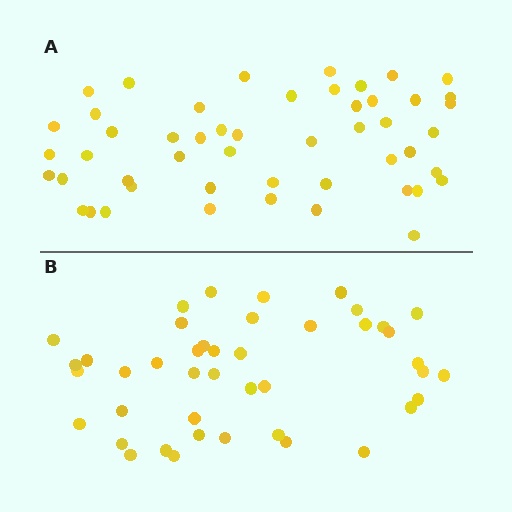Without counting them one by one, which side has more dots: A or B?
Region A (the top region) has more dots.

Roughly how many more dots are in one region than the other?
Region A has roughly 8 or so more dots than region B.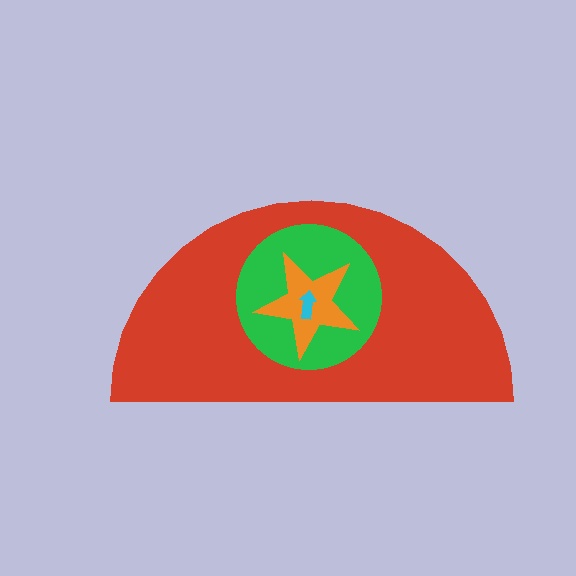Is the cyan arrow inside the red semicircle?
Yes.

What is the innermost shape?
The cyan arrow.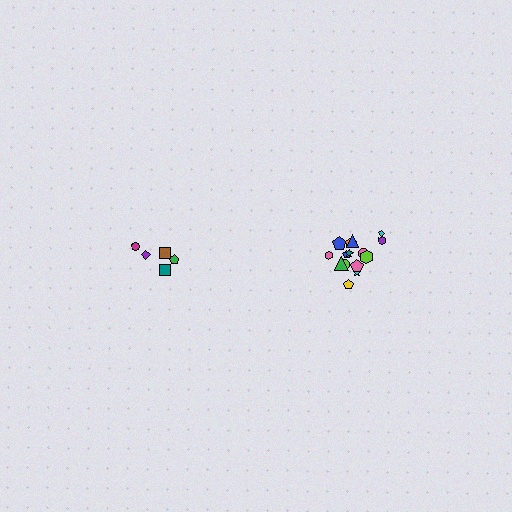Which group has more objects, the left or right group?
The right group.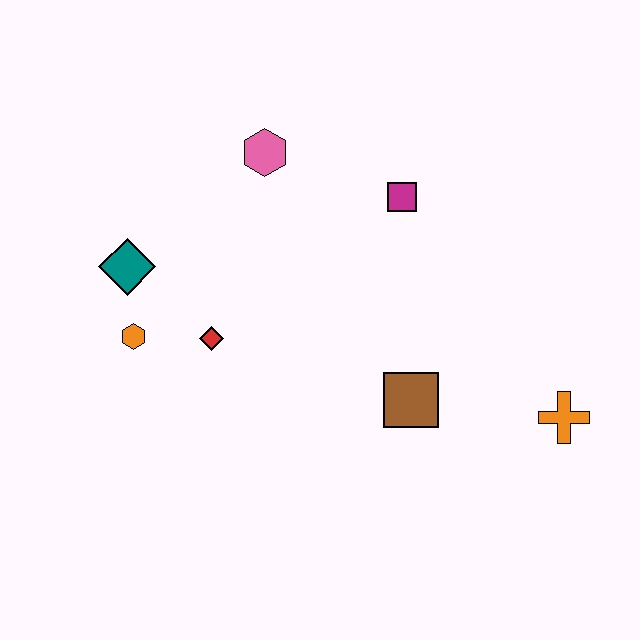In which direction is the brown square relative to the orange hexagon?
The brown square is to the right of the orange hexagon.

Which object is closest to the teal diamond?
The orange hexagon is closest to the teal diamond.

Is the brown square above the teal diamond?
No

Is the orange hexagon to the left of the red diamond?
Yes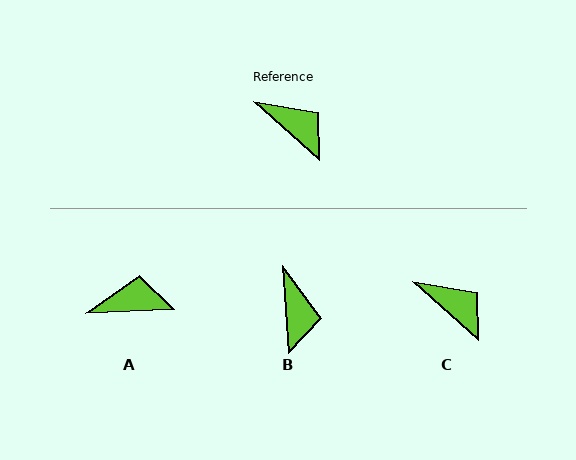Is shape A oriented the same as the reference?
No, it is off by about 44 degrees.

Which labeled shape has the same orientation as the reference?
C.